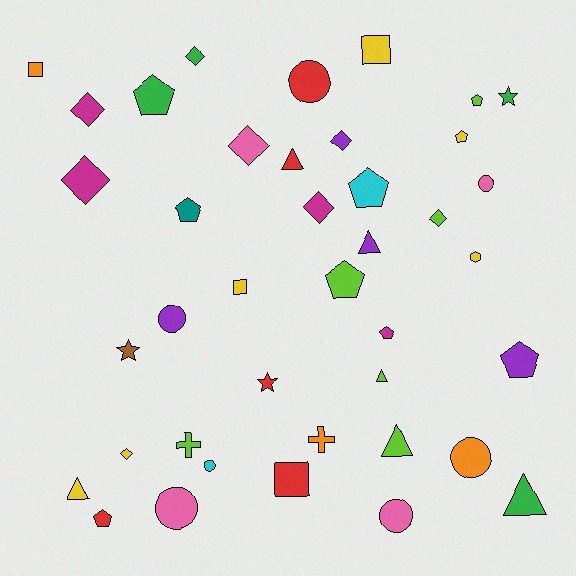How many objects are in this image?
There are 40 objects.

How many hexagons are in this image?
There is 1 hexagon.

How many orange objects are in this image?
There are 3 orange objects.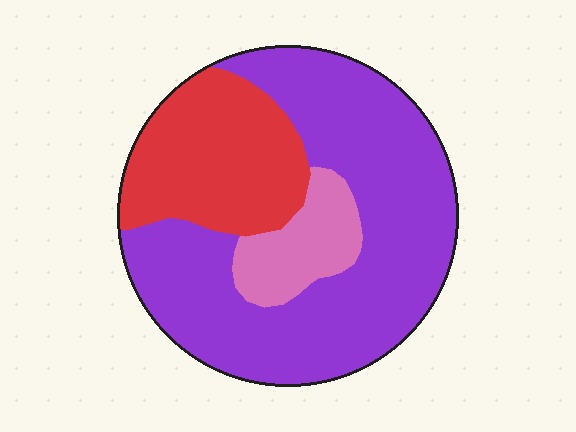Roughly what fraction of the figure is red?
Red takes up about one quarter (1/4) of the figure.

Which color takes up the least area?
Pink, at roughly 10%.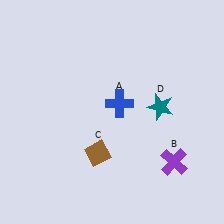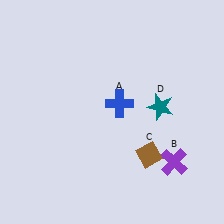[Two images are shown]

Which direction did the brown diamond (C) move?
The brown diamond (C) moved right.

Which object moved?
The brown diamond (C) moved right.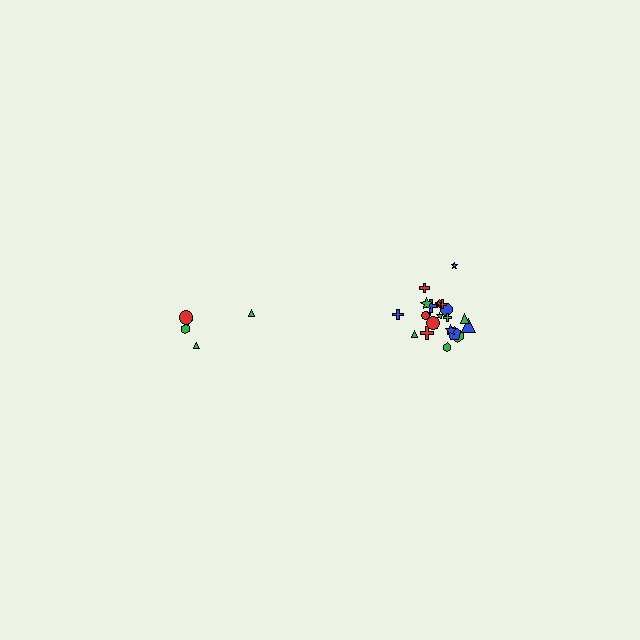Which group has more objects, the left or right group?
The right group.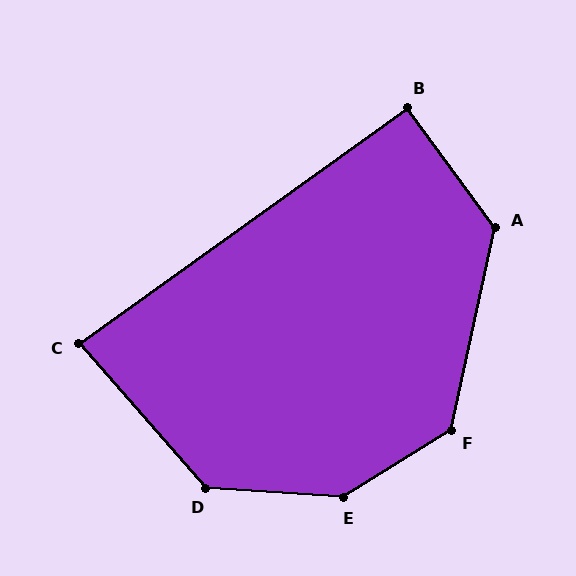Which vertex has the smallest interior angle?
C, at approximately 85 degrees.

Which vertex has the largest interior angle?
E, at approximately 144 degrees.